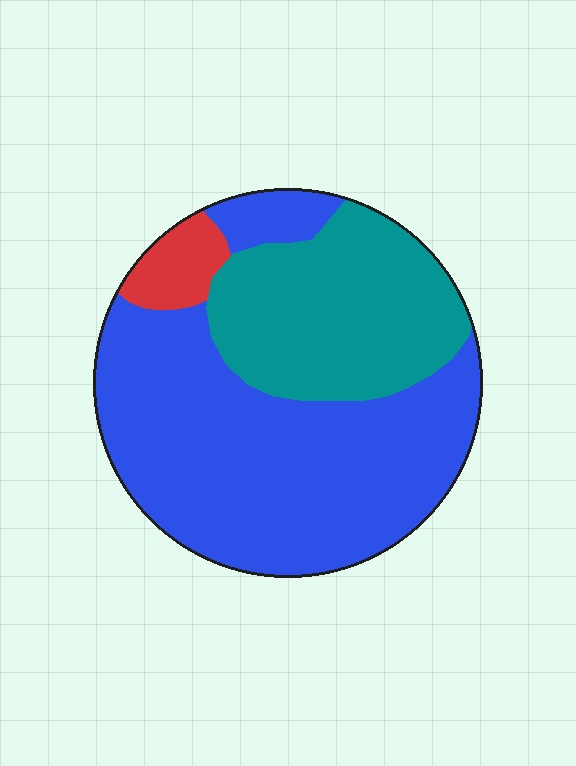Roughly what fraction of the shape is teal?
Teal takes up about one third (1/3) of the shape.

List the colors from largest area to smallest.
From largest to smallest: blue, teal, red.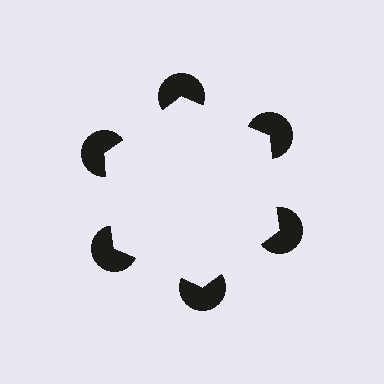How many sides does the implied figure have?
6 sides.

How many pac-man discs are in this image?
There are 6 — one at each vertex of the illusory hexagon.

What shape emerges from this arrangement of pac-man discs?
An illusory hexagon — its edges are inferred from the aligned wedge cuts in the pac-man discs, not physically drawn.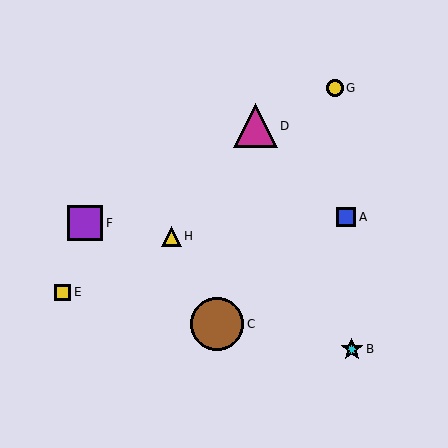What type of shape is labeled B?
Shape B is a cyan star.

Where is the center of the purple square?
The center of the purple square is at (85, 223).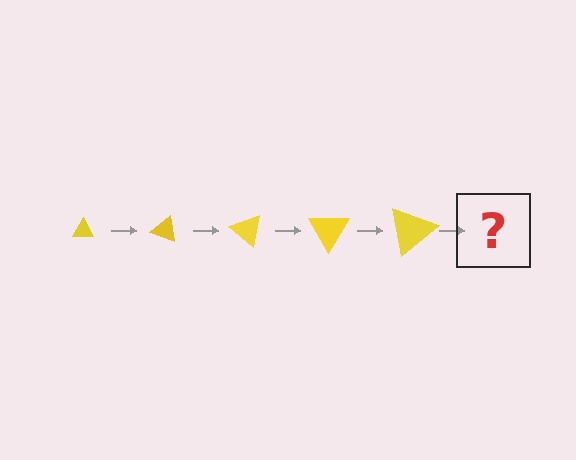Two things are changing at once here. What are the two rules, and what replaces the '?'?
The two rules are that the triangle grows larger each step and it rotates 20 degrees each step. The '?' should be a triangle, larger than the previous one and rotated 100 degrees from the start.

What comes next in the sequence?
The next element should be a triangle, larger than the previous one and rotated 100 degrees from the start.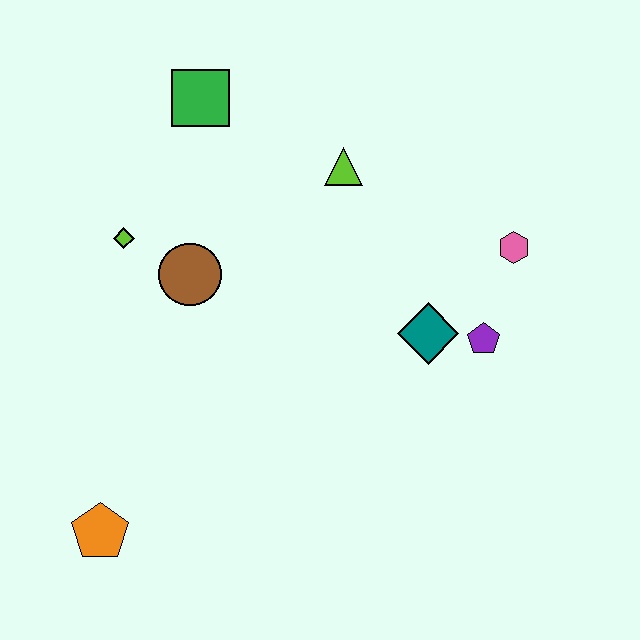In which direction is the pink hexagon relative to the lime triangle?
The pink hexagon is to the right of the lime triangle.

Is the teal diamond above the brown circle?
No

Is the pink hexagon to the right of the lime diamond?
Yes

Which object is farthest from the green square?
The orange pentagon is farthest from the green square.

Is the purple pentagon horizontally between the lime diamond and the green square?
No